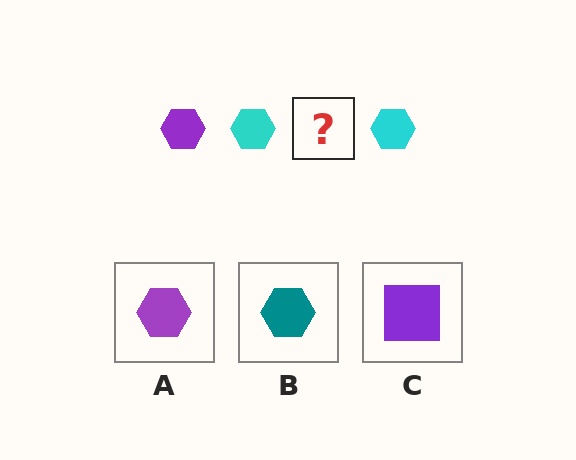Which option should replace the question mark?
Option A.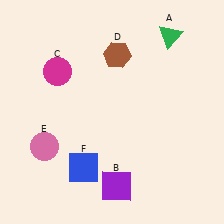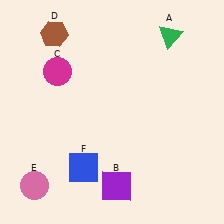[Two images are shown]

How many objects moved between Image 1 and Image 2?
2 objects moved between the two images.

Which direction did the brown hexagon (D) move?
The brown hexagon (D) moved left.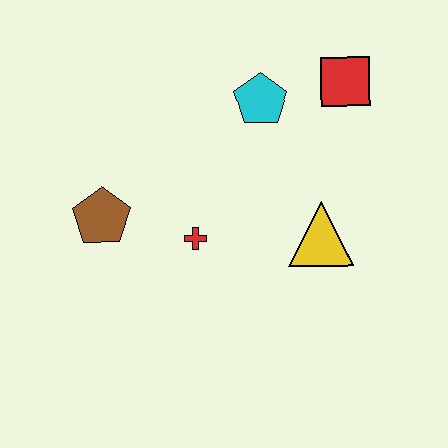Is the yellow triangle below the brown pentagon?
Yes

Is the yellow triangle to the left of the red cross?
No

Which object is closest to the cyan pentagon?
The red square is closest to the cyan pentagon.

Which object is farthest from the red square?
The brown pentagon is farthest from the red square.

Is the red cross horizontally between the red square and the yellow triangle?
No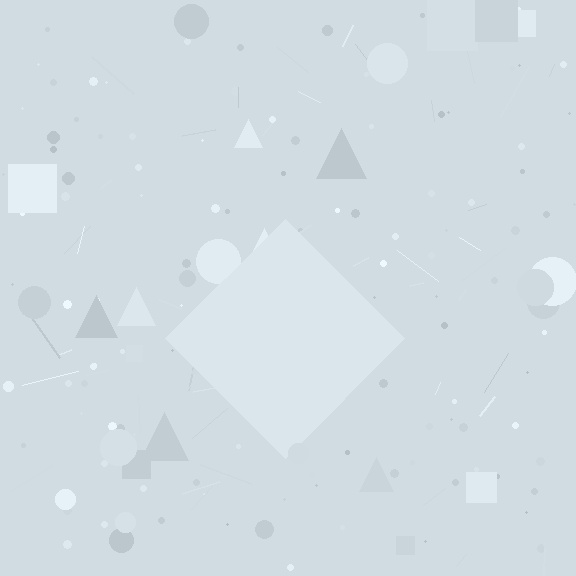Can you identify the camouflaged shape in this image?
The camouflaged shape is a diamond.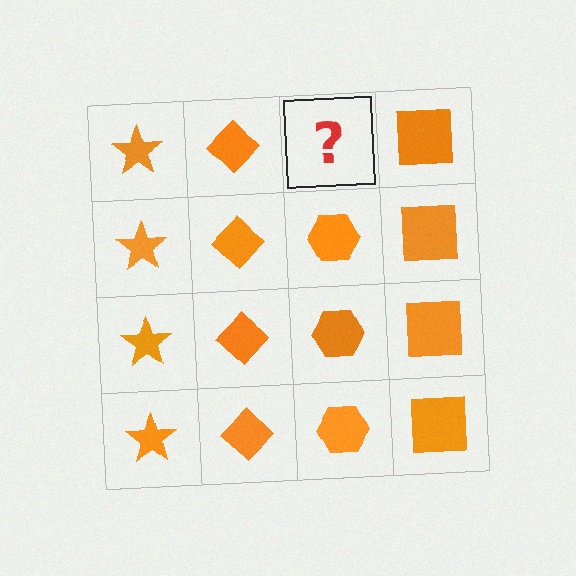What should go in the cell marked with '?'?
The missing cell should contain an orange hexagon.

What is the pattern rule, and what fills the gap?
The rule is that each column has a consistent shape. The gap should be filled with an orange hexagon.